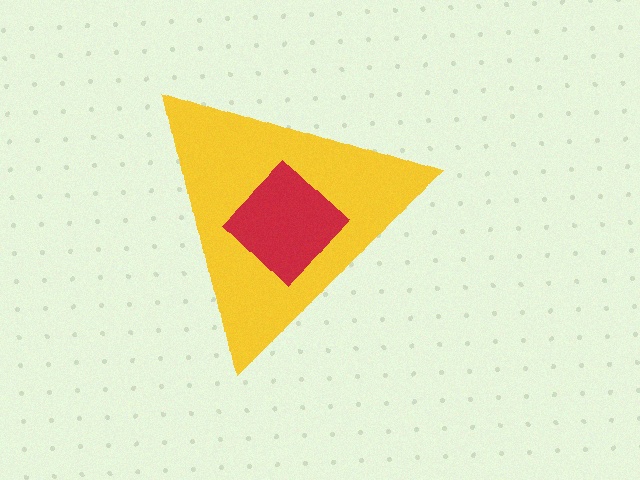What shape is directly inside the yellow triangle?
The red diamond.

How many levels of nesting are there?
2.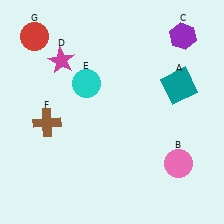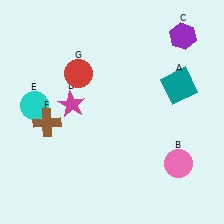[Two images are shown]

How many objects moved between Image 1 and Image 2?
3 objects moved between the two images.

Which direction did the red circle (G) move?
The red circle (G) moved right.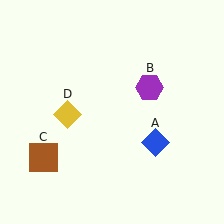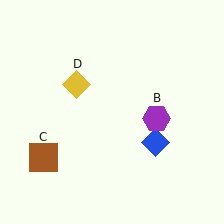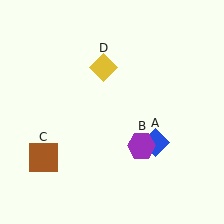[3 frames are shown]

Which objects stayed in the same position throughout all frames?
Blue diamond (object A) and brown square (object C) remained stationary.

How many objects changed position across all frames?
2 objects changed position: purple hexagon (object B), yellow diamond (object D).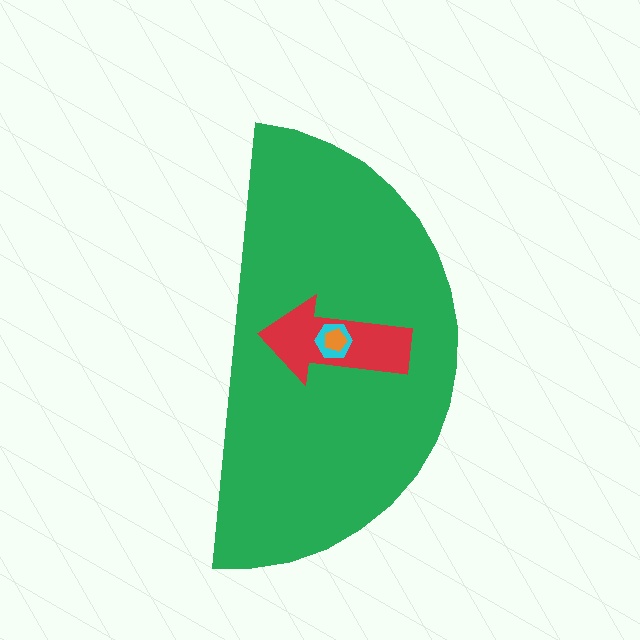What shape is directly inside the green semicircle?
The red arrow.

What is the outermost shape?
The green semicircle.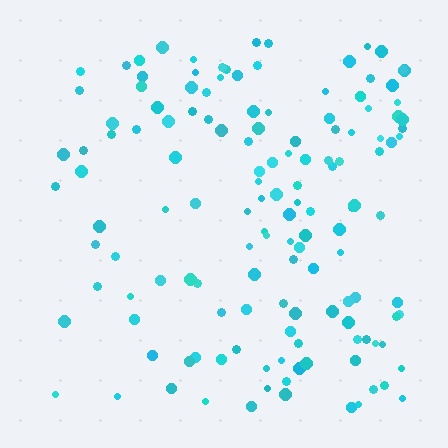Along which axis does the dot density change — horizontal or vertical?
Horizontal.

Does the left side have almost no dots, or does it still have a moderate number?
Still a moderate number, just noticeably fewer than the right.